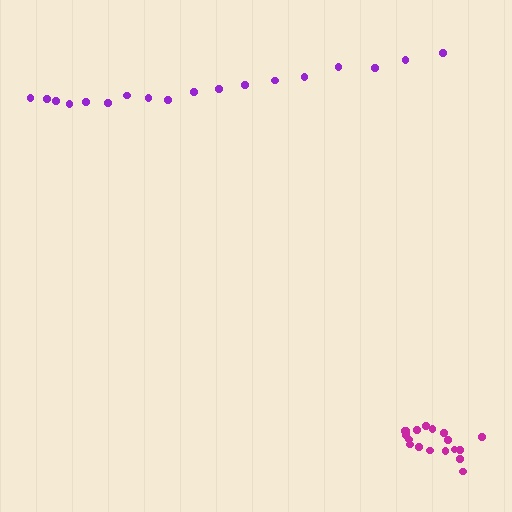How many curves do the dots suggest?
There are 2 distinct paths.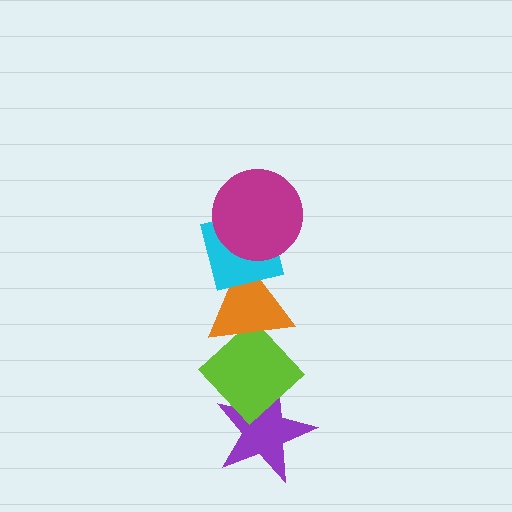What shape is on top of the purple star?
The lime diamond is on top of the purple star.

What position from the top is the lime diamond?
The lime diamond is 4th from the top.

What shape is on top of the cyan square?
The magenta circle is on top of the cyan square.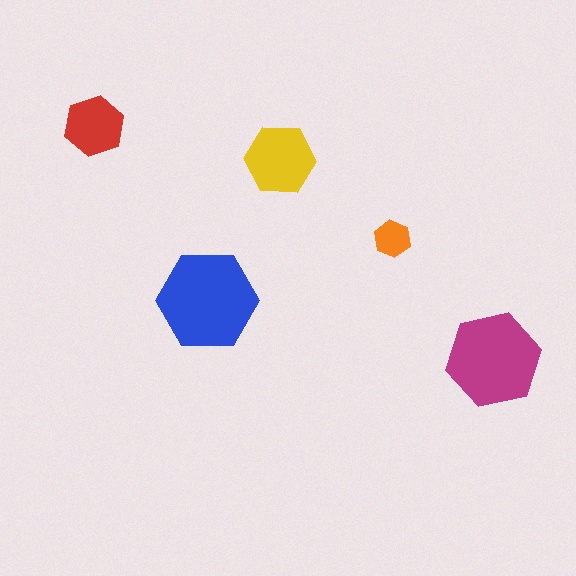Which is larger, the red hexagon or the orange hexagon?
The red one.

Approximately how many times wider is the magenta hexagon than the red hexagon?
About 1.5 times wider.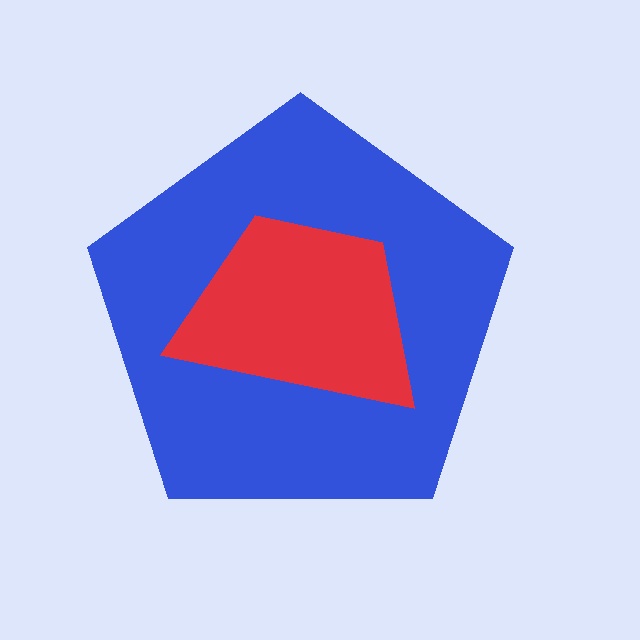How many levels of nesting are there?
2.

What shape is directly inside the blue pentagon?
The red trapezoid.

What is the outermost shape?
The blue pentagon.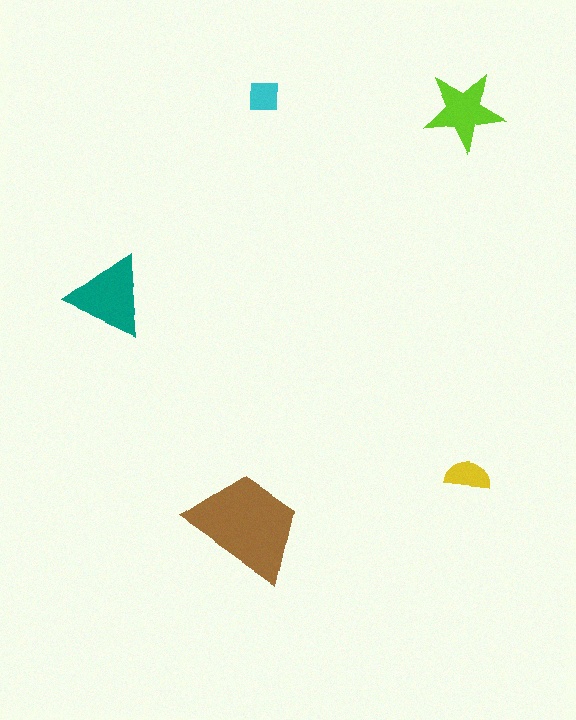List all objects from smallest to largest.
The cyan square, the yellow semicircle, the lime star, the teal triangle, the brown trapezoid.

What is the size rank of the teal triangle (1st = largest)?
2nd.